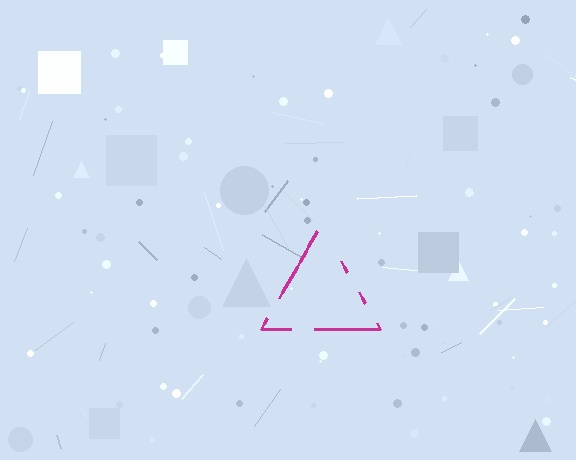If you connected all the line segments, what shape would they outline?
They would outline a triangle.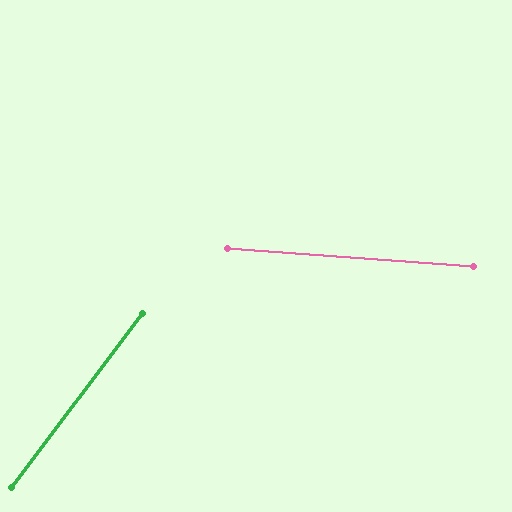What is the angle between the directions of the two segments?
Approximately 57 degrees.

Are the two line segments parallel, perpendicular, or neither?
Neither parallel nor perpendicular — they differ by about 57°.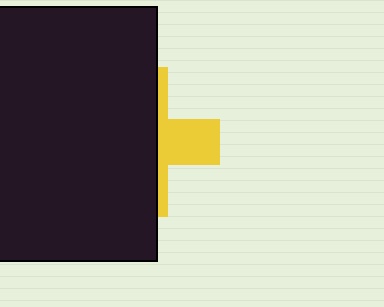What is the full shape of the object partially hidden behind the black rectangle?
The partially hidden object is a yellow cross.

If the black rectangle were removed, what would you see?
You would see the complete yellow cross.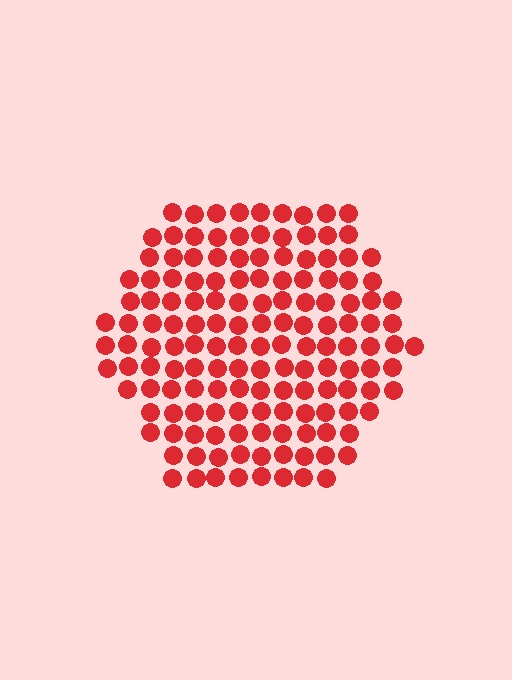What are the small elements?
The small elements are circles.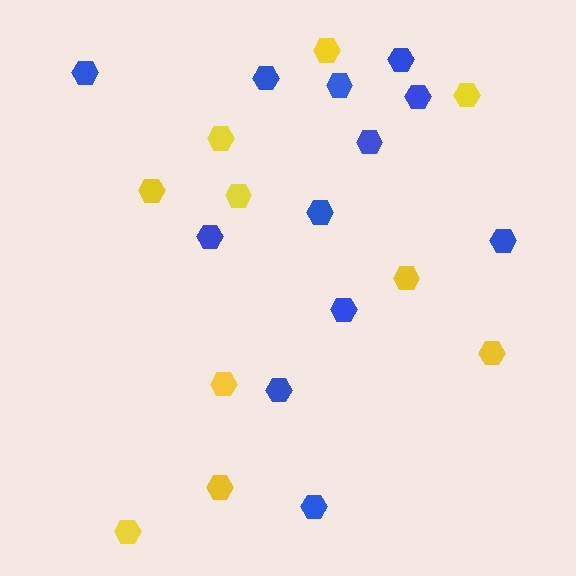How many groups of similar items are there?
There are 2 groups: one group of blue hexagons (12) and one group of yellow hexagons (10).